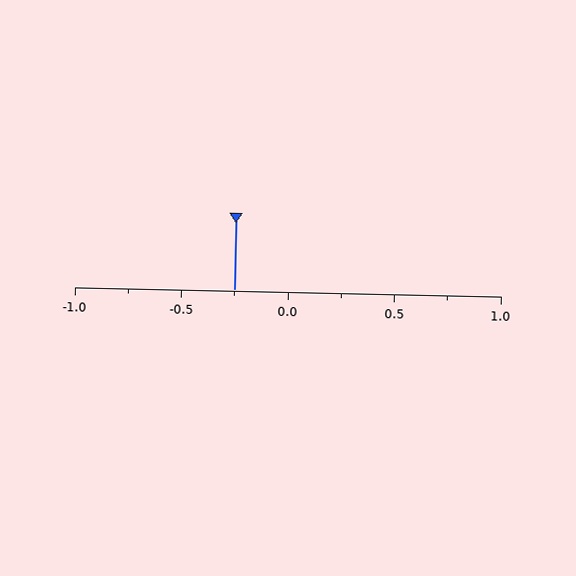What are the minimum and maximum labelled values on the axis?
The axis runs from -1.0 to 1.0.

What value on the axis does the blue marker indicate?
The marker indicates approximately -0.25.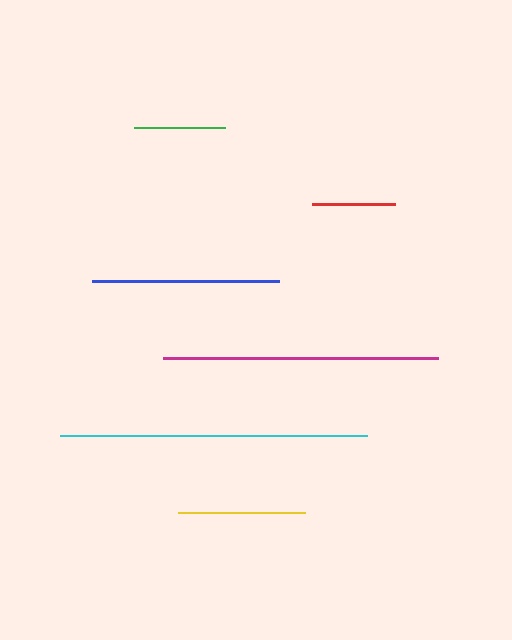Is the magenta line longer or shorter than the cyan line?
The cyan line is longer than the magenta line.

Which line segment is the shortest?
The red line is the shortest at approximately 83 pixels.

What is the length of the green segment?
The green segment is approximately 91 pixels long.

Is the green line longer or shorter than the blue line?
The blue line is longer than the green line.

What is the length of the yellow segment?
The yellow segment is approximately 128 pixels long.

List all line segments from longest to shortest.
From longest to shortest: cyan, magenta, blue, yellow, green, red.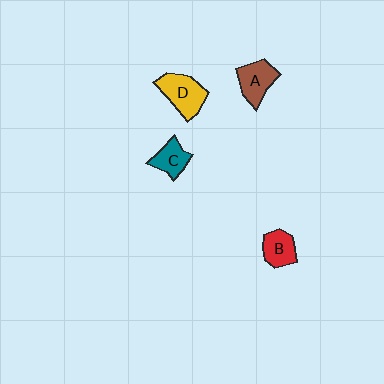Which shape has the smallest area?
Shape C (teal).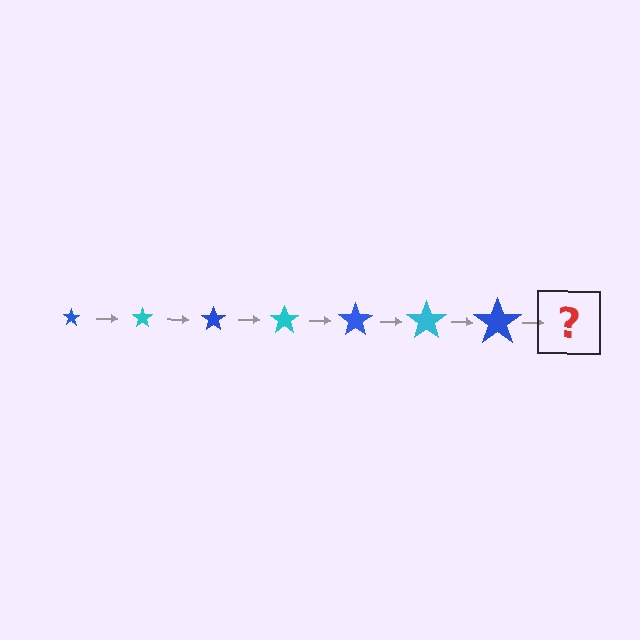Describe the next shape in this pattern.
It should be a cyan star, larger than the previous one.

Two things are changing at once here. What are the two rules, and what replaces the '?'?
The two rules are that the star grows larger each step and the color cycles through blue and cyan. The '?' should be a cyan star, larger than the previous one.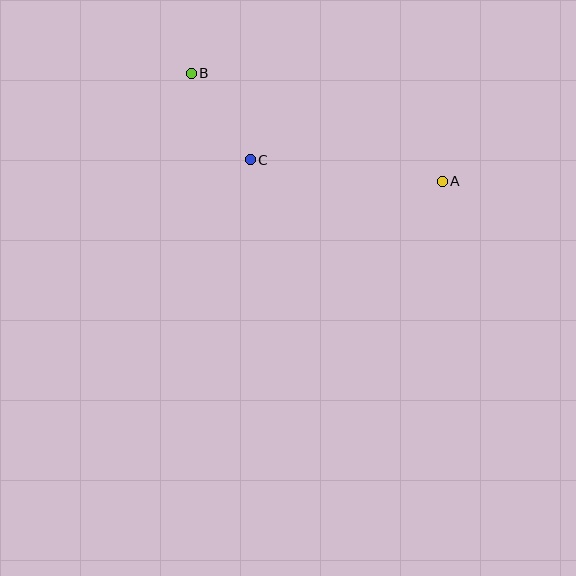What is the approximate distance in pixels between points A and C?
The distance between A and C is approximately 193 pixels.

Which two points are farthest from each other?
Points A and B are farthest from each other.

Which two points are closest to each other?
Points B and C are closest to each other.